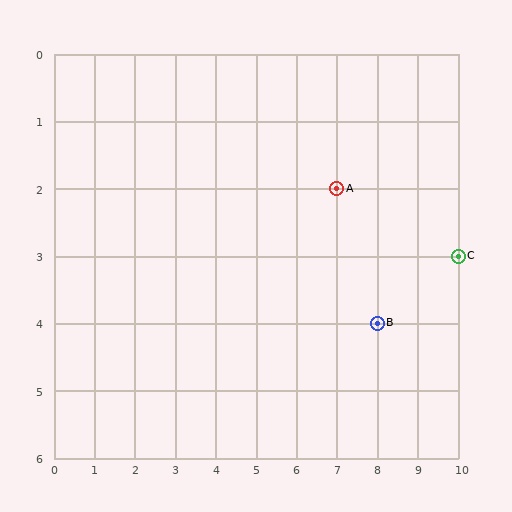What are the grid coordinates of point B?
Point B is at grid coordinates (8, 4).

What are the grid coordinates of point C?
Point C is at grid coordinates (10, 3).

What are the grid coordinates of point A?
Point A is at grid coordinates (7, 2).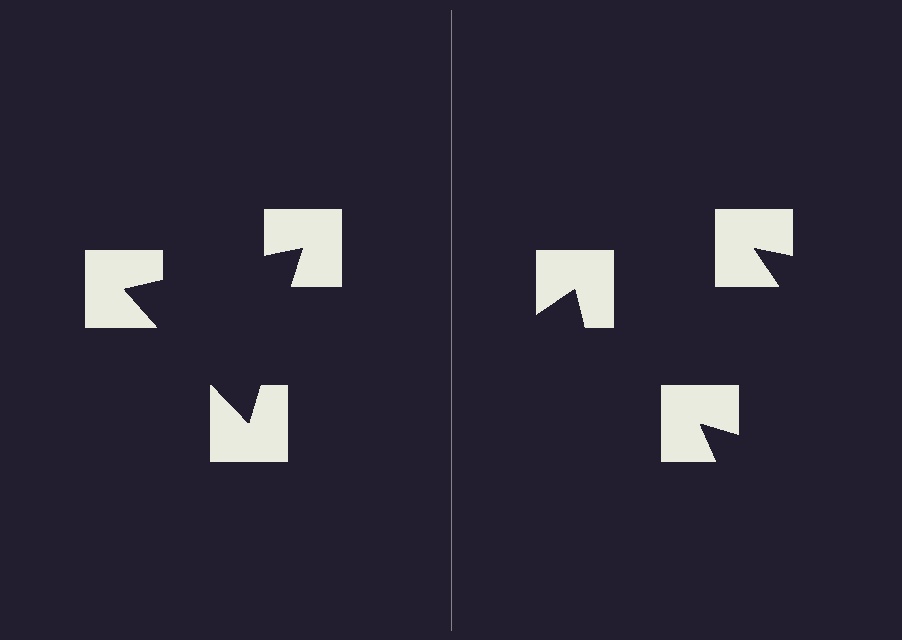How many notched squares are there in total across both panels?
6 — 3 on each side.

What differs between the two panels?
The notched squares are positioned identically on both sides; only the wedge orientations differ. On the left they align to a triangle; on the right they are misaligned.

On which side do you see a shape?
An illusory triangle appears on the left side. On the right side the wedge cuts are rotated, so no coherent shape forms.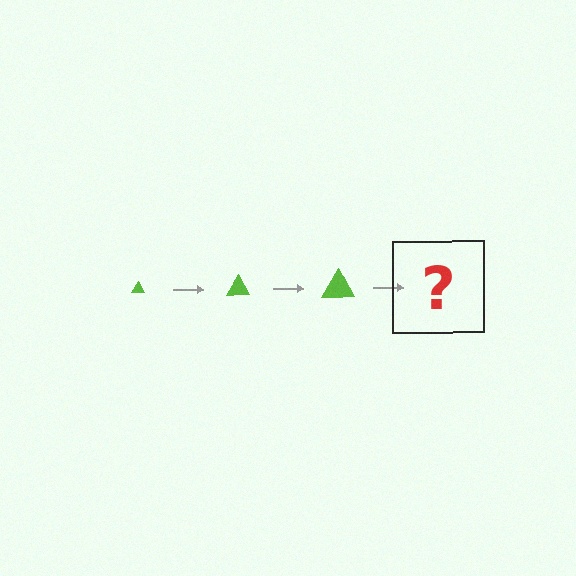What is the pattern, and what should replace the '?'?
The pattern is that the triangle gets progressively larger each step. The '?' should be a lime triangle, larger than the previous one.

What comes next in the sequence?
The next element should be a lime triangle, larger than the previous one.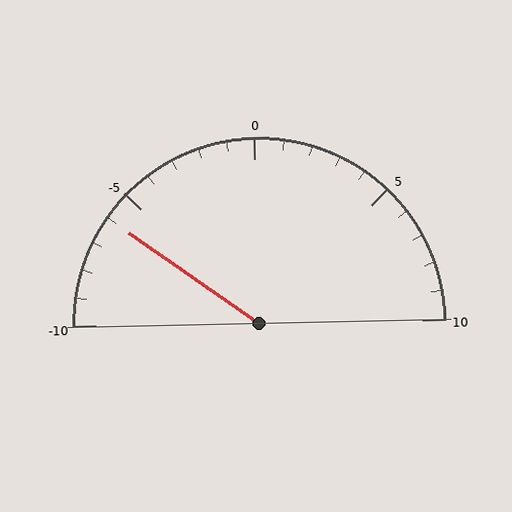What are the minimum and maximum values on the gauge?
The gauge ranges from -10 to 10.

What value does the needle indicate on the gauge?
The needle indicates approximately -6.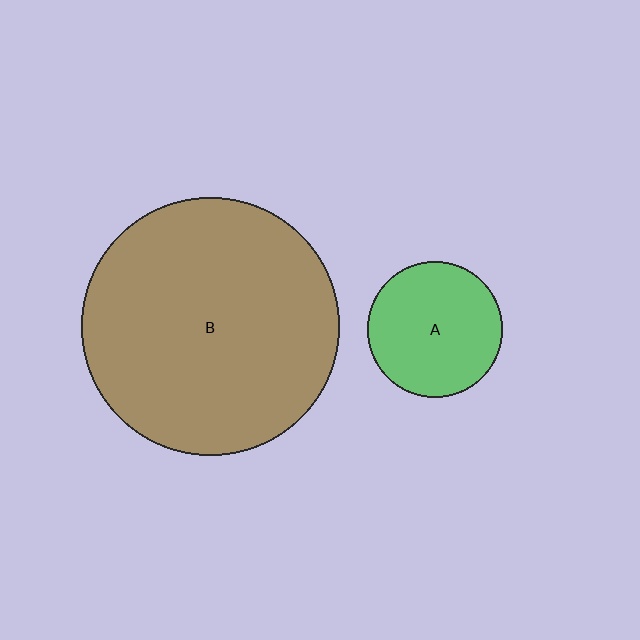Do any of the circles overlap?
No, none of the circles overlap.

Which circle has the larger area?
Circle B (brown).